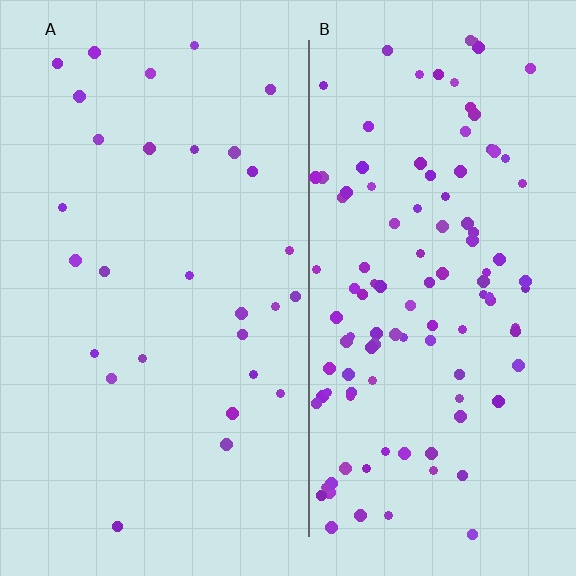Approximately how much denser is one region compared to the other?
Approximately 3.9× — region B over region A.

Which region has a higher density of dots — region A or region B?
B (the right).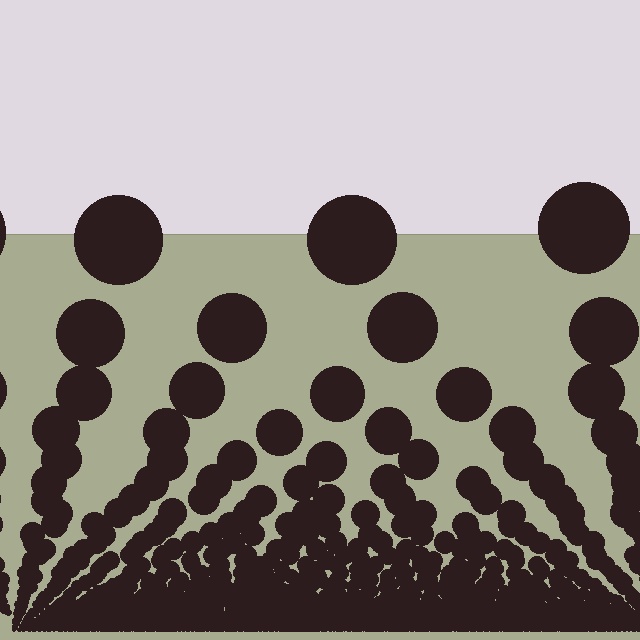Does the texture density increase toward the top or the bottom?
Density increases toward the bottom.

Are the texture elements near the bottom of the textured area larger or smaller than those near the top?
Smaller. The gradient is inverted — elements near the bottom are smaller and denser.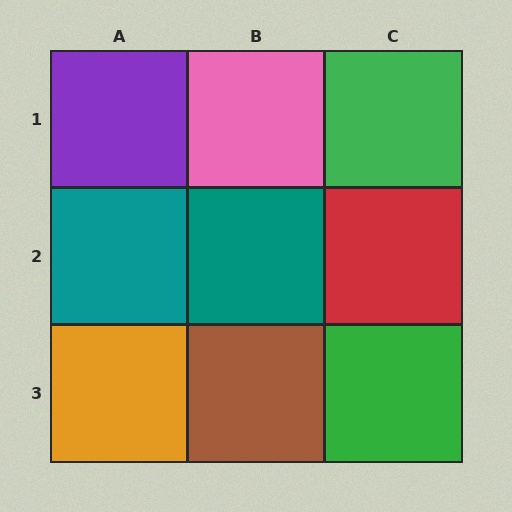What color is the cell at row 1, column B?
Pink.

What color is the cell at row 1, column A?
Purple.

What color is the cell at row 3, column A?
Orange.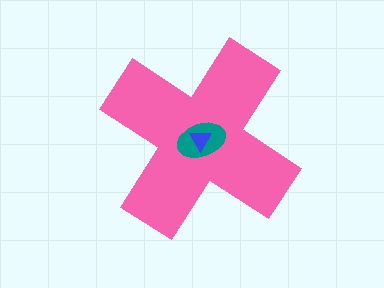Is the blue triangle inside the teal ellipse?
Yes.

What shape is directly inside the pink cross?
The teal ellipse.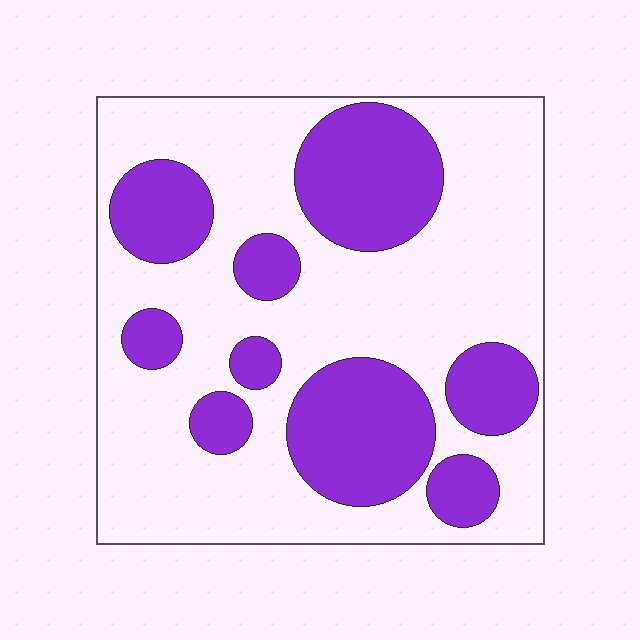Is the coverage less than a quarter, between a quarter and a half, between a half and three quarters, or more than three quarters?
Between a quarter and a half.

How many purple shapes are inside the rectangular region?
9.